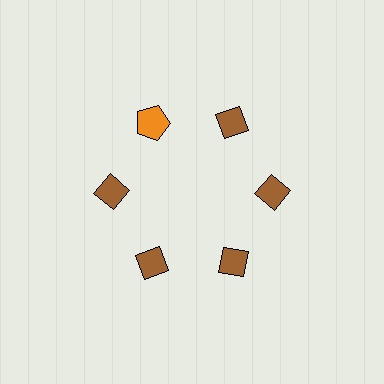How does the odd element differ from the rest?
It differs in both color (orange instead of brown) and shape (pentagon instead of diamond).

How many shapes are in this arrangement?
There are 6 shapes arranged in a ring pattern.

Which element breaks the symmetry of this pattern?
The orange pentagon at roughly the 11 o'clock position breaks the symmetry. All other shapes are brown diamonds.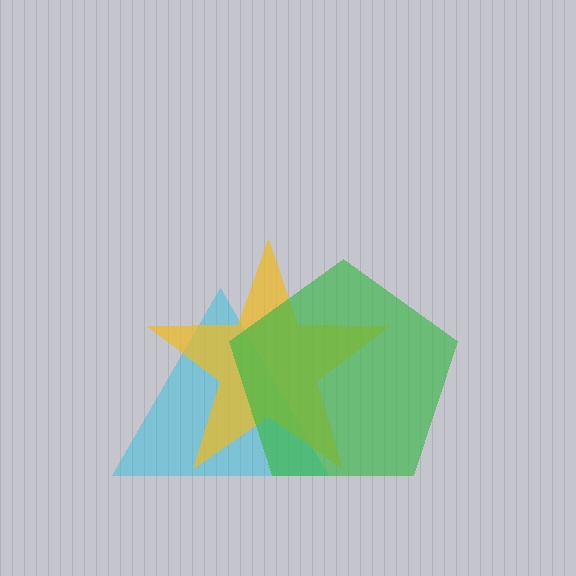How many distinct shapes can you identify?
There are 3 distinct shapes: a cyan triangle, a yellow star, a green pentagon.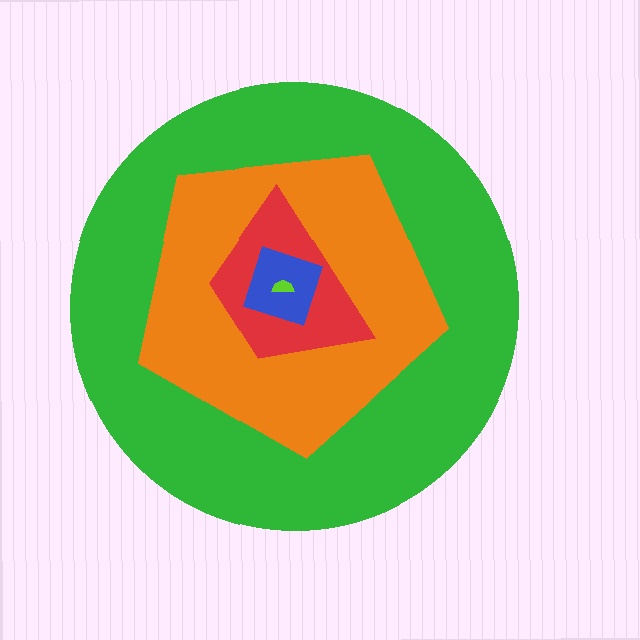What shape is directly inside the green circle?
The orange pentagon.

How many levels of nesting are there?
5.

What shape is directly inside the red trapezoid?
The blue diamond.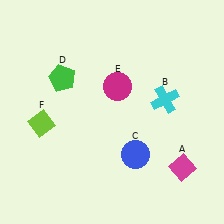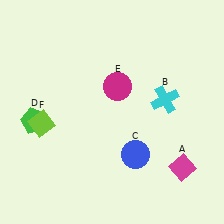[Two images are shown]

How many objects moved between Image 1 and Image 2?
1 object moved between the two images.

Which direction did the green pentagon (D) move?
The green pentagon (D) moved down.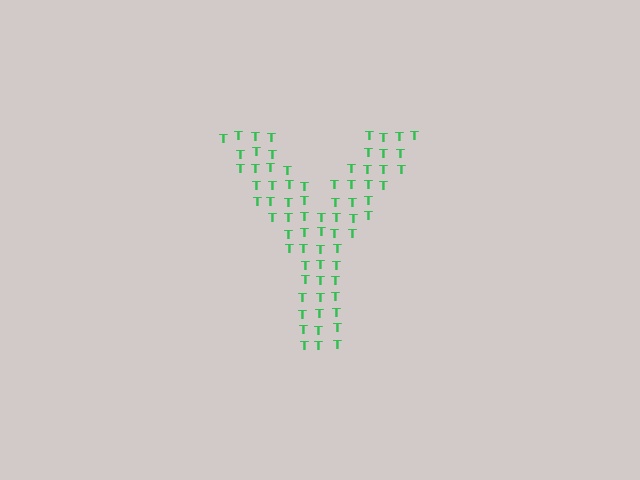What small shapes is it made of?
It is made of small letter T's.